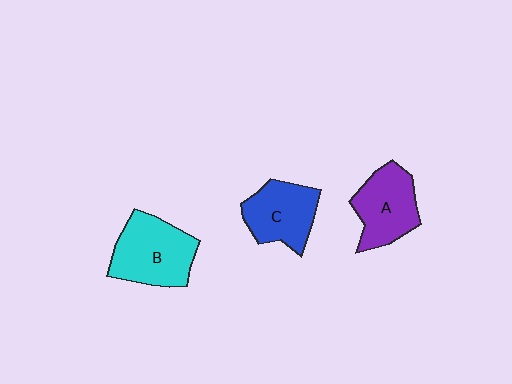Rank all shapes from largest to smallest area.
From largest to smallest: B (cyan), A (purple), C (blue).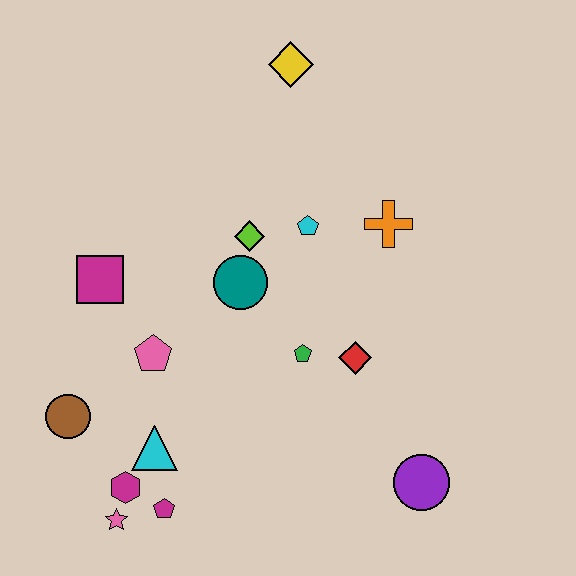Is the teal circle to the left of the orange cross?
Yes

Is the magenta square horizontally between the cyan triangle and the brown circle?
Yes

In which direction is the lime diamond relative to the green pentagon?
The lime diamond is above the green pentagon.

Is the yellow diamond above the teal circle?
Yes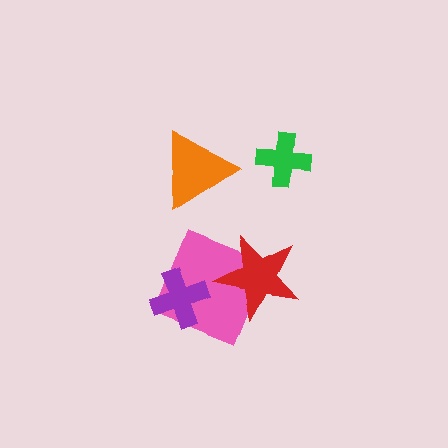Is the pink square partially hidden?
Yes, it is partially covered by another shape.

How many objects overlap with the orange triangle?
0 objects overlap with the orange triangle.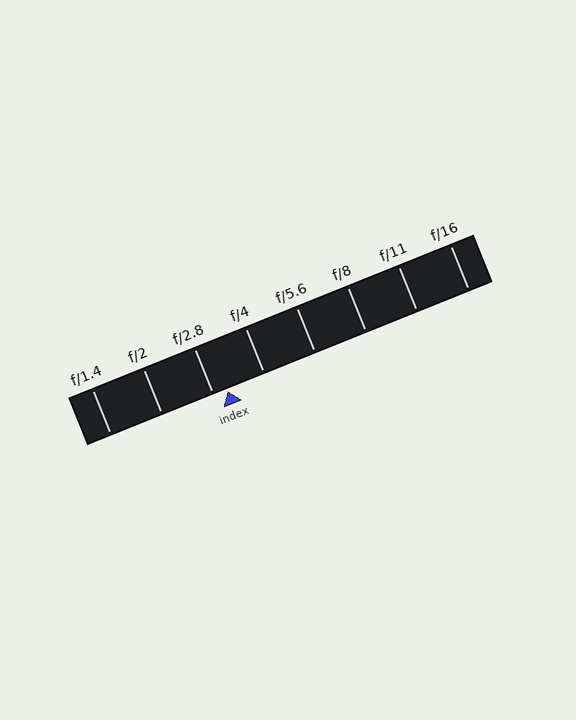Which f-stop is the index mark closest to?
The index mark is closest to f/2.8.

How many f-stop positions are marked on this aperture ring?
There are 8 f-stop positions marked.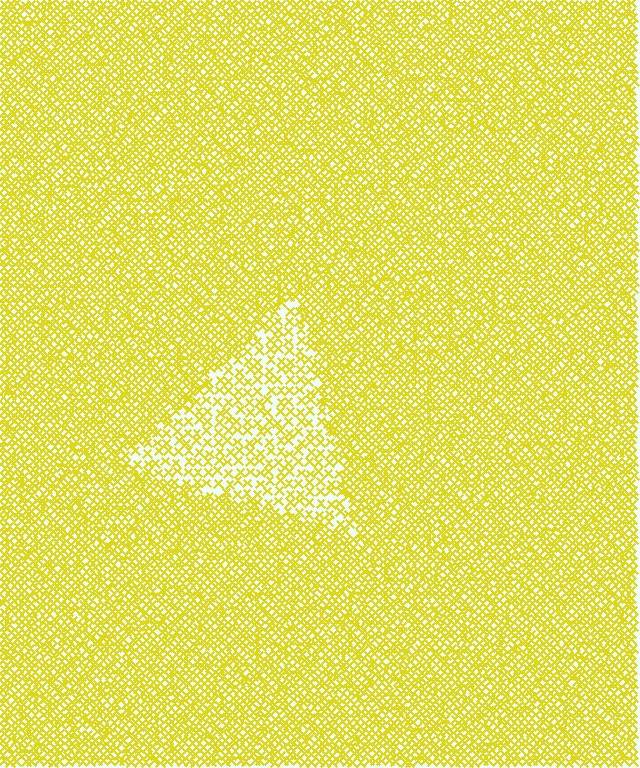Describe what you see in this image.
The image contains small yellow elements arranged at two different densities. A triangle-shaped region is visible where the elements are less densely packed than the surrounding area.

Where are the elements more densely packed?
The elements are more densely packed outside the triangle boundary.